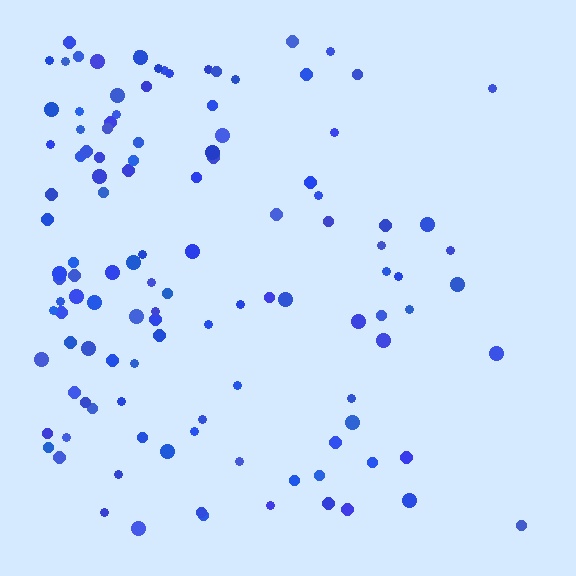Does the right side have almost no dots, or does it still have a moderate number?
Still a moderate number, just noticeably fewer than the left.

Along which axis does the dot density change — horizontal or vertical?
Horizontal.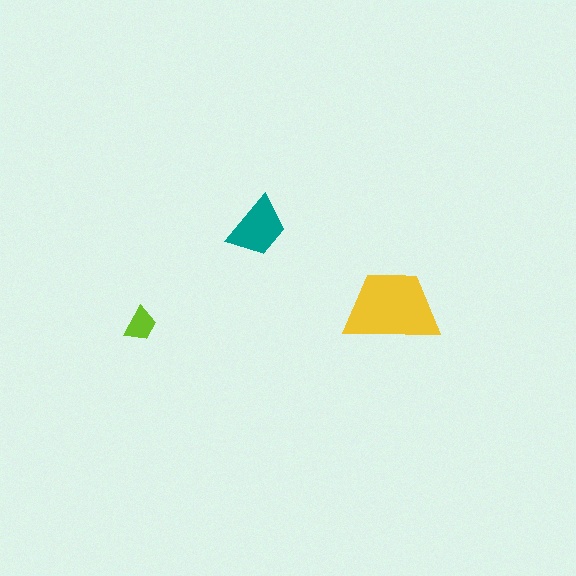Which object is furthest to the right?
The yellow trapezoid is rightmost.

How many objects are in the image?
There are 3 objects in the image.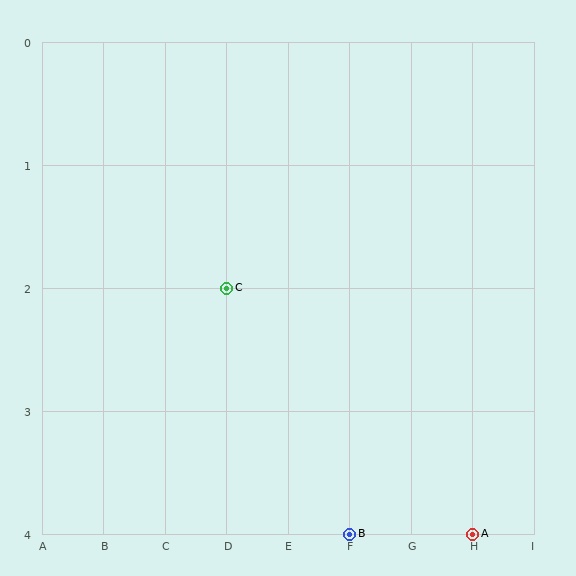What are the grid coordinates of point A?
Point A is at grid coordinates (H, 4).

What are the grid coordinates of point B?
Point B is at grid coordinates (F, 4).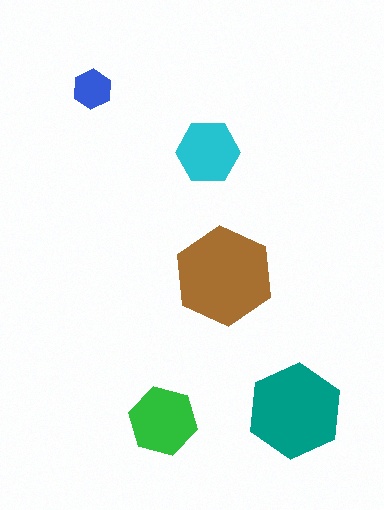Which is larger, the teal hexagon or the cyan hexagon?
The teal one.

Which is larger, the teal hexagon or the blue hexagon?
The teal one.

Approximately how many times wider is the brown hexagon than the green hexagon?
About 1.5 times wider.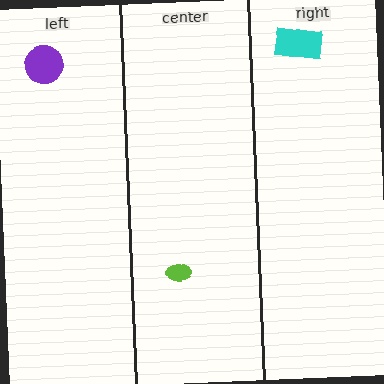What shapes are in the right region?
The cyan rectangle.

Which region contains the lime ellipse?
The center region.